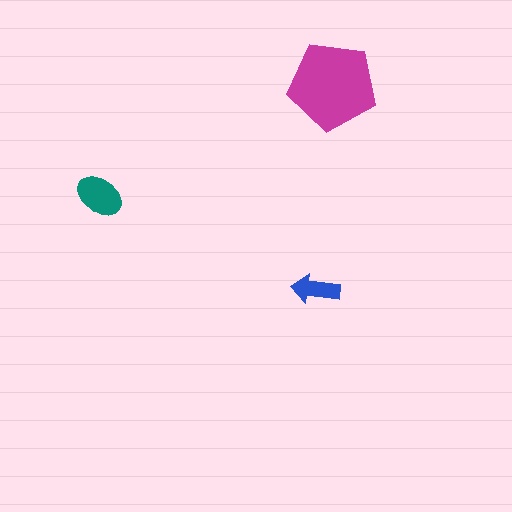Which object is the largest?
The magenta pentagon.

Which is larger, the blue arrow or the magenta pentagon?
The magenta pentagon.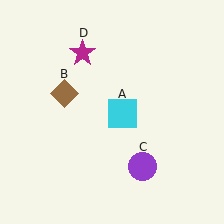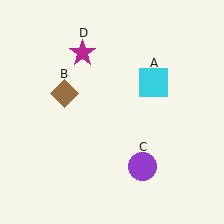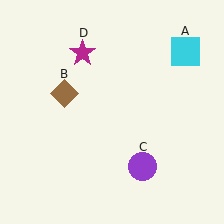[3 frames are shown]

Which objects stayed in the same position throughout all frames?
Brown diamond (object B) and purple circle (object C) and magenta star (object D) remained stationary.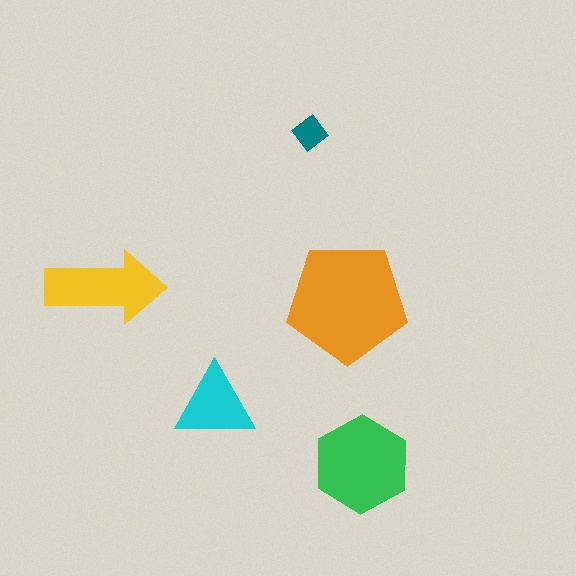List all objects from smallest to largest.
The teal diamond, the cyan triangle, the yellow arrow, the green hexagon, the orange pentagon.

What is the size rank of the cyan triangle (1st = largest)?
4th.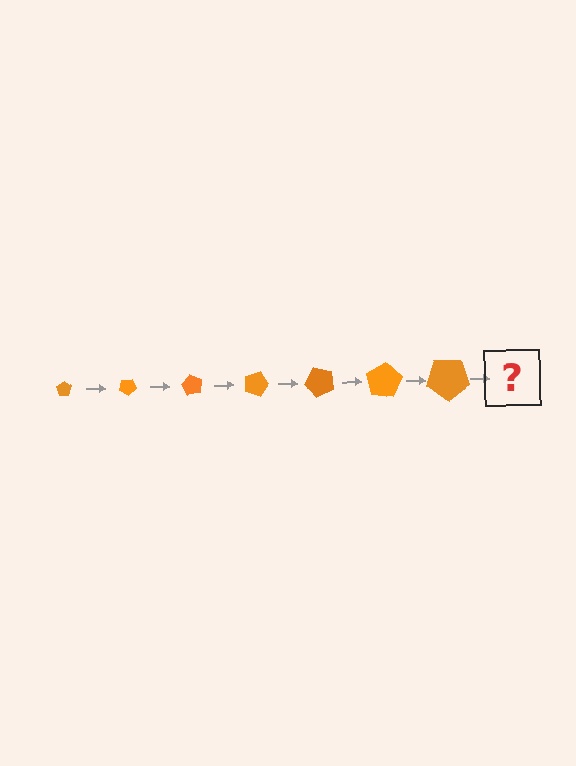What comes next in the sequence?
The next element should be a pentagon, larger than the previous one and rotated 210 degrees from the start.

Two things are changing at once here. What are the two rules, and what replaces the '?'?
The two rules are that the pentagon grows larger each step and it rotates 30 degrees each step. The '?' should be a pentagon, larger than the previous one and rotated 210 degrees from the start.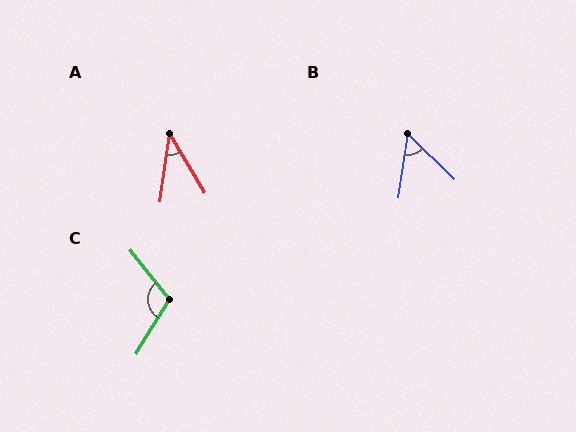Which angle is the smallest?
A, at approximately 38 degrees.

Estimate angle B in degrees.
Approximately 54 degrees.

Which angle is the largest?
C, at approximately 110 degrees.